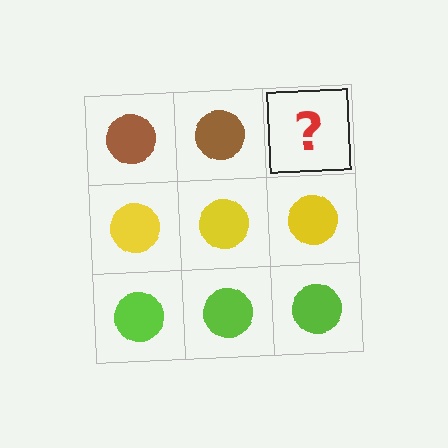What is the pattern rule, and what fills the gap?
The rule is that each row has a consistent color. The gap should be filled with a brown circle.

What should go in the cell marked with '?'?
The missing cell should contain a brown circle.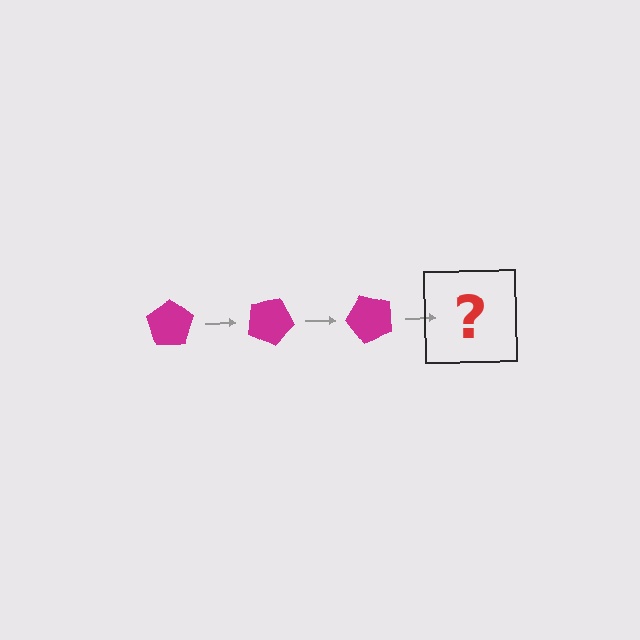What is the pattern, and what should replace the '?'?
The pattern is that the pentagon rotates 25 degrees each step. The '?' should be a magenta pentagon rotated 75 degrees.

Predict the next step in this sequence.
The next step is a magenta pentagon rotated 75 degrees.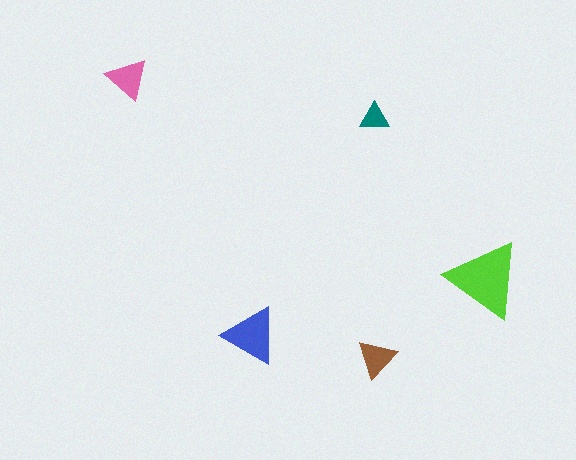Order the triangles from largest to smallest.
the lime one, the blue one, the pink one, the brown one, the teal one.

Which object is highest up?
The pink triangle is topmost.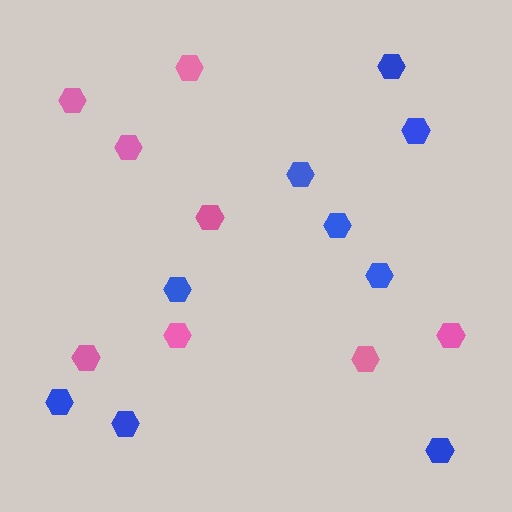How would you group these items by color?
There are 2 groups: one group of pink hexagons (8) and one group of blue hexagons (9).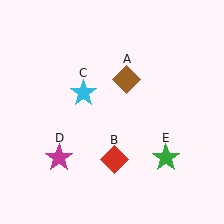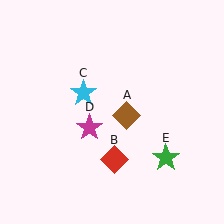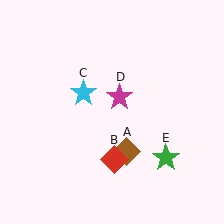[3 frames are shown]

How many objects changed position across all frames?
2 objects changed position: brown diamond (object A), magenta star (object D).